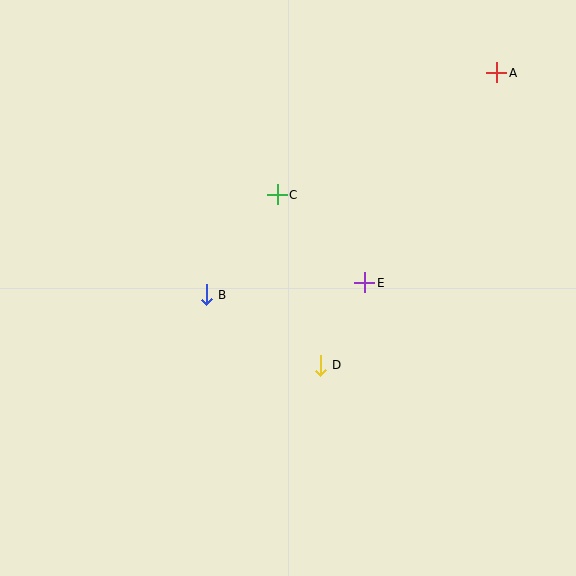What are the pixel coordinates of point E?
Point E is at (365, 283).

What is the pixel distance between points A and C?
The distance between A and C is 251 pixels.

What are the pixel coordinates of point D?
Point D is at (320, 365).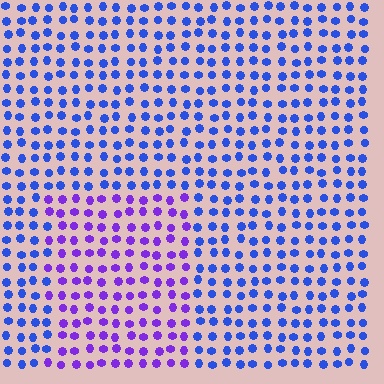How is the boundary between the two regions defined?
The boundary is defined purely by a slight shift in hue (about 41 degrees). Spacing, size, and orientation are identical on both sides.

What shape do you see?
I see a rectangle.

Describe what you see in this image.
The image is filled with small blue elements in a uniform arrangement. A rectangle-shaped region is visible where the elements are tinted to a slightly different hue, forming a subtle color boundary.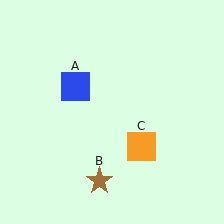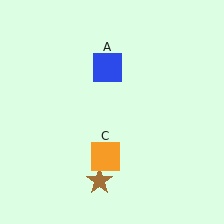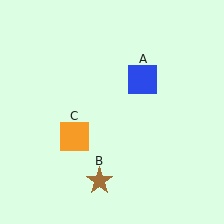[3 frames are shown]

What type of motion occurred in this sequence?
The blue square (object A), orange square (object C) rotated clockwise around the center of the scene.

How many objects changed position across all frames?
2 objects changed position: blue square (object A), orange square (object C).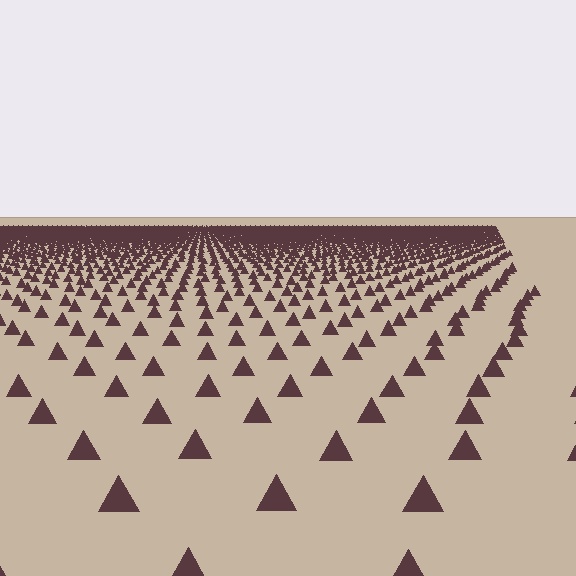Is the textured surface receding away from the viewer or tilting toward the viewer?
The surface is receding away from the viewer. Texture elements get smaller and denser toward the top.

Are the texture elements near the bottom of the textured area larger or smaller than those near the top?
Larger. Near the bottom, elements are closer to the viewer and appear at a bigger on-screen size.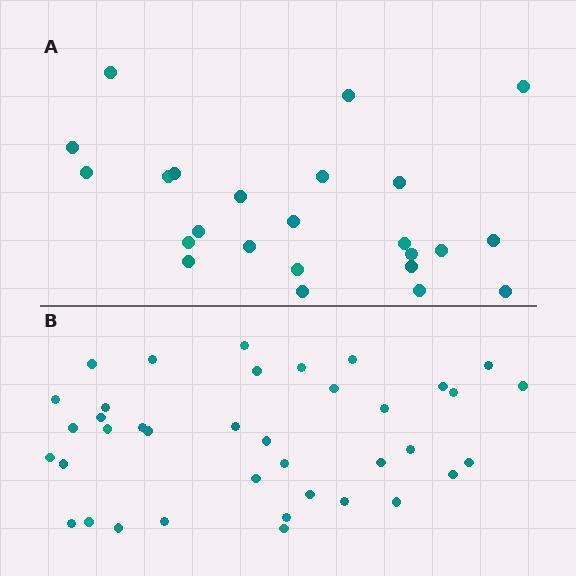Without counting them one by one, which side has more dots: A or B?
Region B (the bottom region) has more dots.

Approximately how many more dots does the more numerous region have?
Region B has approximately 15 more dots than region A.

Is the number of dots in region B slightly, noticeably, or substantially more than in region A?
Region B has substantially more. The ratio is roughly 1.6 to 1.